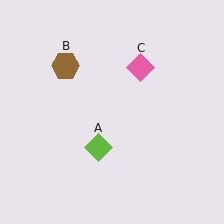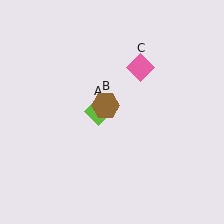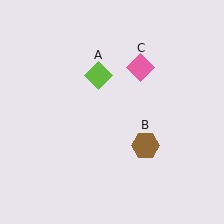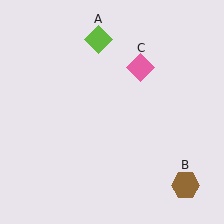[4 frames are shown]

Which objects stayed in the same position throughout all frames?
Pink diamond (object C) remained stationary.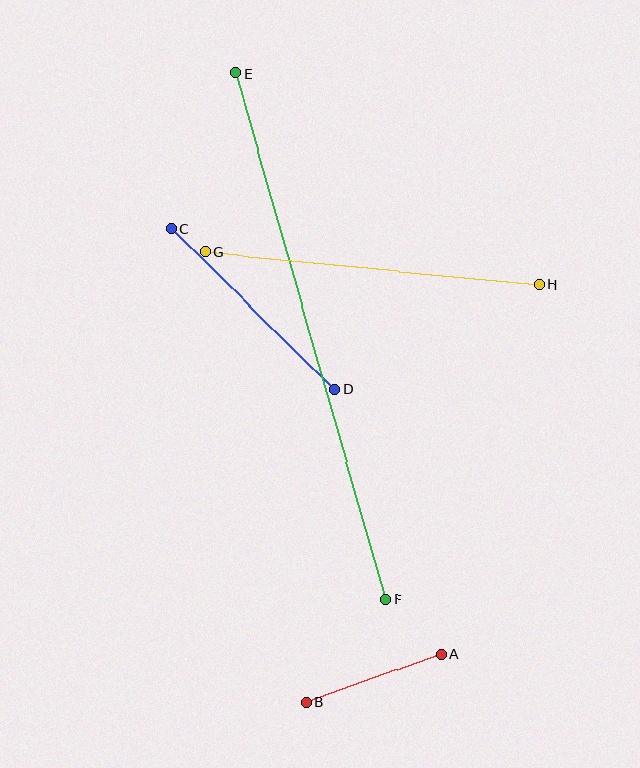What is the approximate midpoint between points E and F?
The midpoint is at approximately (311, 337) pixels.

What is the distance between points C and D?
The distance is approximately 229 pixels.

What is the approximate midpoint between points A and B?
The midpoint is at approximately (374, 678) pixels.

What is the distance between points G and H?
The distance is approximately 335 pixels.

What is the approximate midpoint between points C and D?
The midpoint is at approximately (253, 309) pixels.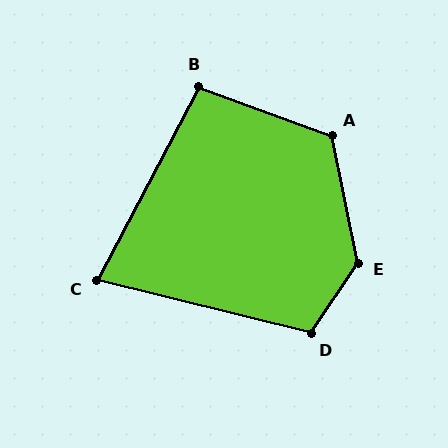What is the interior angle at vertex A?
Approximately 122 degrees (obtuse).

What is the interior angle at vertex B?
Approximately 98 degrees (obtuse).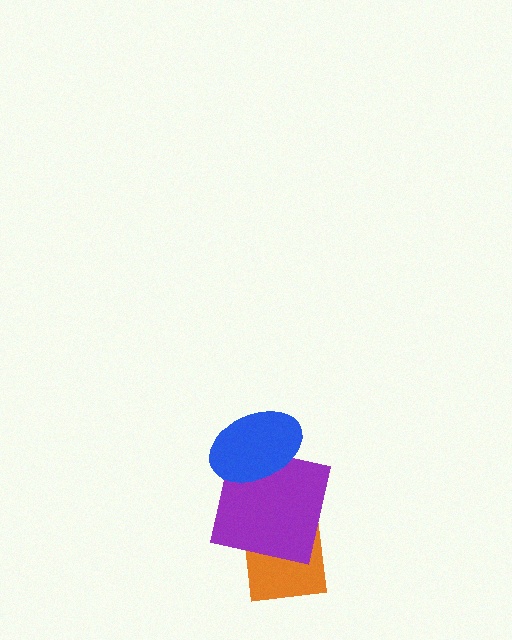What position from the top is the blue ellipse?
The blue ellipse is 1st from the top.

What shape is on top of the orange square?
The purple square is on top of the orange square.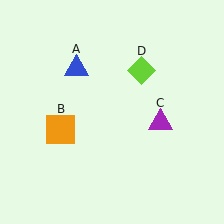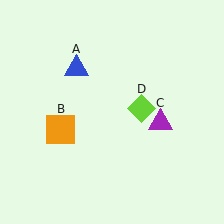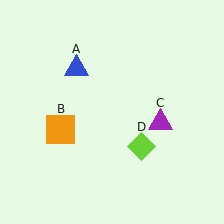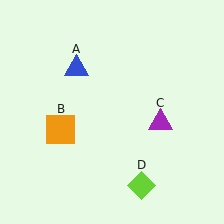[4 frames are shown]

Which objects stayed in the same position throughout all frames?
Blue triangle (object A) and orange square (object B) and purple triangle (object C) remained stationary.